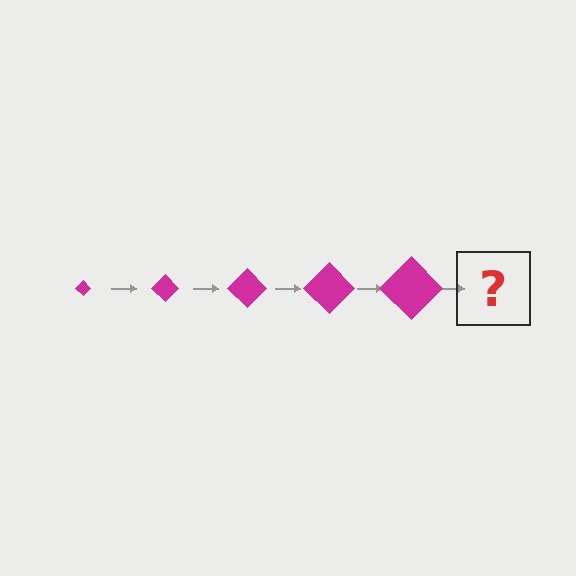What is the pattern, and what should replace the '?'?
The pattern is that the diamond gets progressively larger each step. The '?' should be a magenta diamond, larger than the previous one.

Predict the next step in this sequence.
The next step is a magenta diamond, larger than the previous one.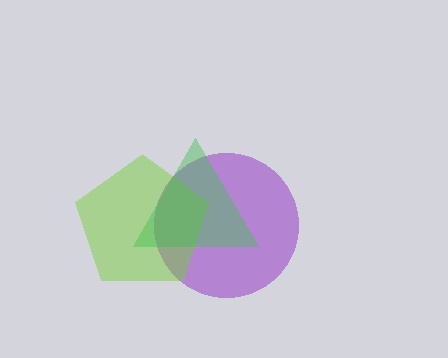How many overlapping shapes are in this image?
There are 3 overlapping shapes in the image.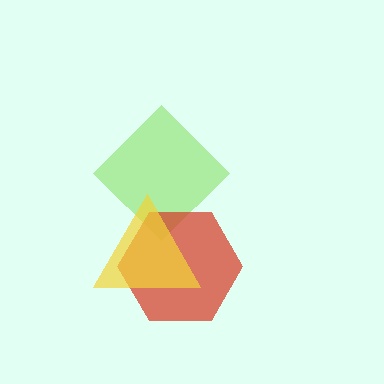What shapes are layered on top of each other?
The layered shapes are: a lime diamond, a red hexagon, a yellow triangle.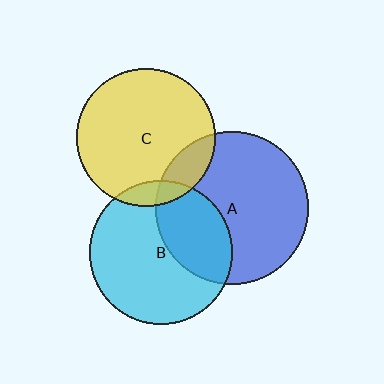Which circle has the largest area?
Circle A (blue).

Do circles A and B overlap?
Yes.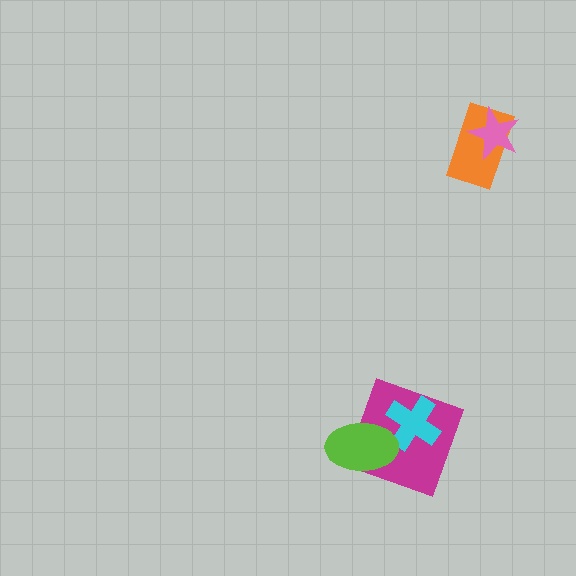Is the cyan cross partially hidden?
Yes, it is partially covered by another shape.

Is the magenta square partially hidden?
Yes, it is partially covered by another shape.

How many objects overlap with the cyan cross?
2 objects overlap with the cyan cross.